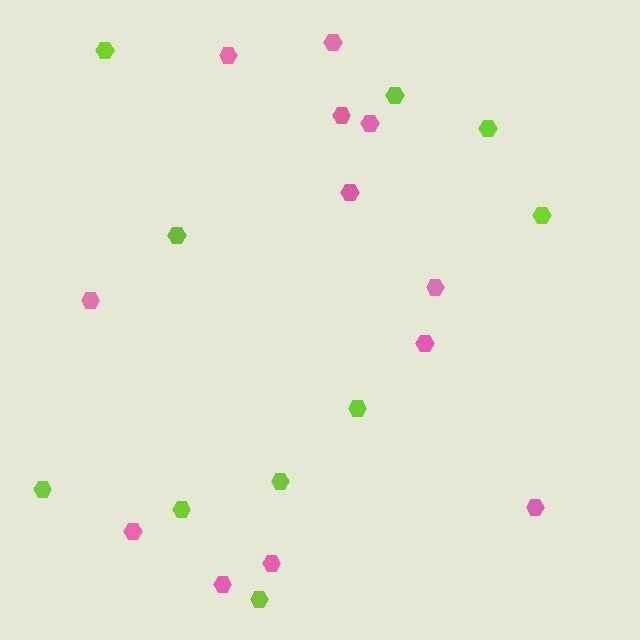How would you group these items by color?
There are 2 groups: one group of pink hexagons (12) and one group of lime hexagons (10).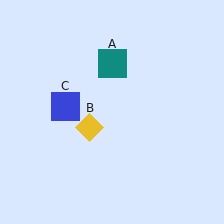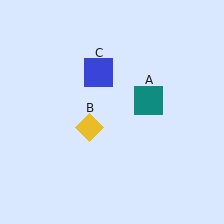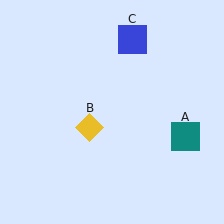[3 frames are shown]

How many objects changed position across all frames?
2 objects changed position: teal square (object A), blue square (object C).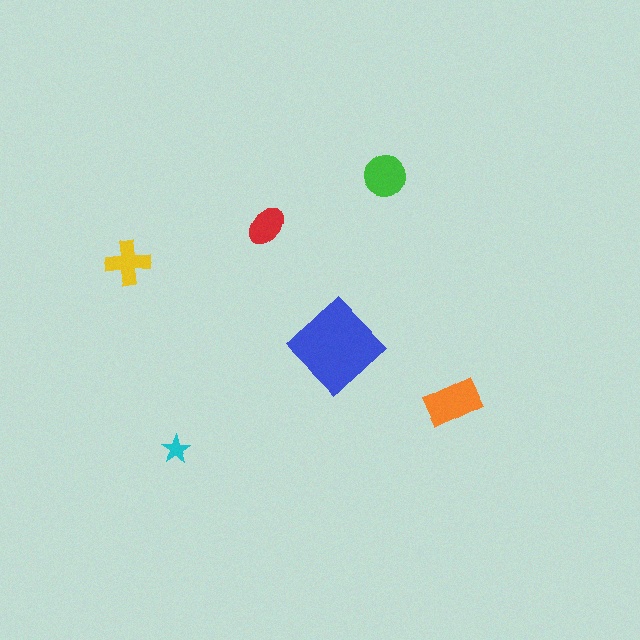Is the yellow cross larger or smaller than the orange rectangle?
Smaller.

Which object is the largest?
The blue diamond.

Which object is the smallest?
The cyan star.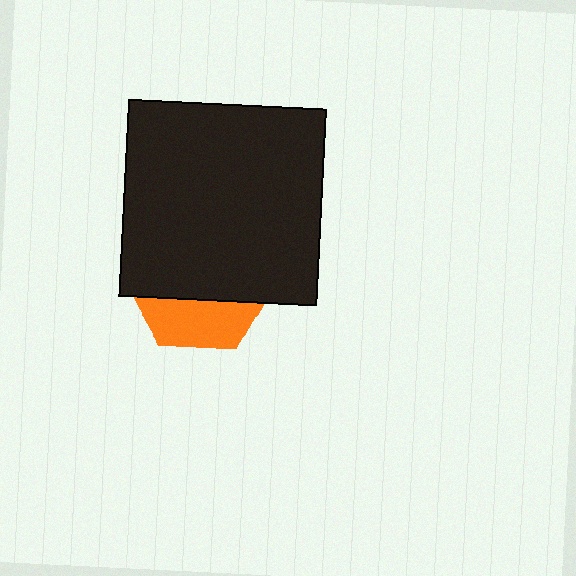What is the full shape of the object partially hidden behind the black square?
The partially hidden object is an orange hexagon.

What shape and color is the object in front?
The object in front is a black square.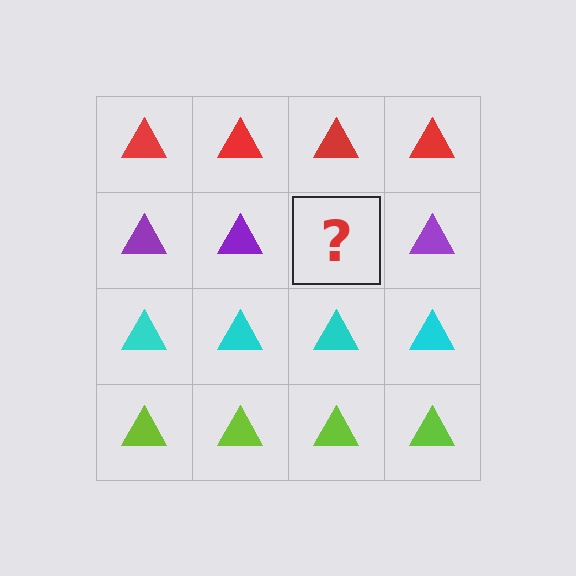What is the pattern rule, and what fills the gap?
The rule is that each row has a consistent color. The gap should be filled with a purple triangle.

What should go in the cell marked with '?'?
The missing cell should contain a purple triangle.